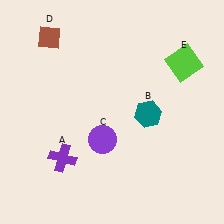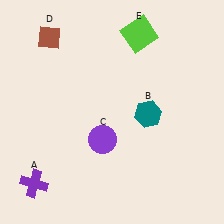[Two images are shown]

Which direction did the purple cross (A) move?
The purple cross (A) moved left.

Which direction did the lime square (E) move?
The lime square (E) moved left.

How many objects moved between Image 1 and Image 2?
2 objects moved between the two images.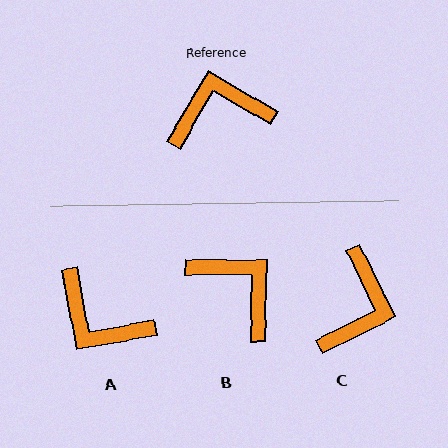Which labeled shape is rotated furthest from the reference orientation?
A, about 131 degrees away.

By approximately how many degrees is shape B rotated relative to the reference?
Approximately 61 degrees clockwise.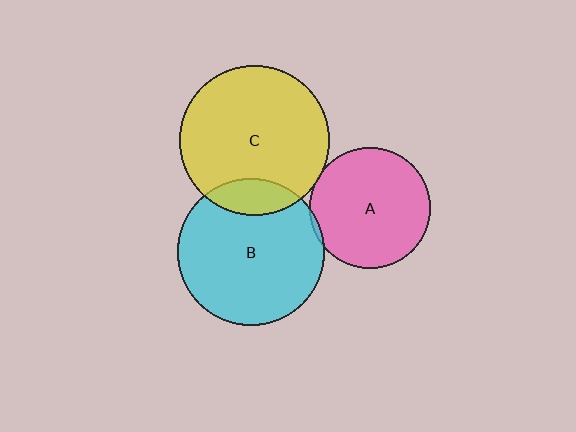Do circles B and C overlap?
Yes.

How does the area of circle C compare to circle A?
Approximately 1.5 times.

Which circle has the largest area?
Circle C (yellow).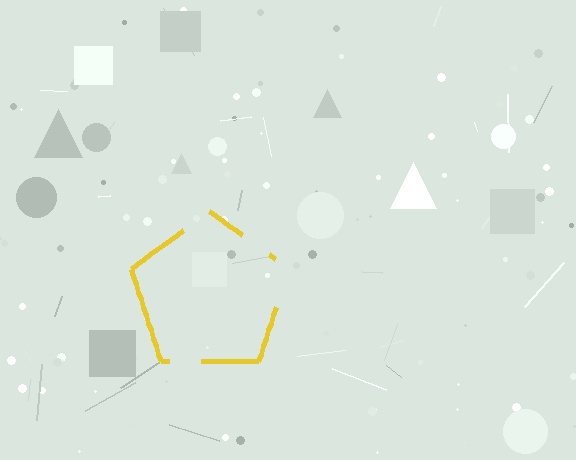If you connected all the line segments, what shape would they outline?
They would outline a pentagon.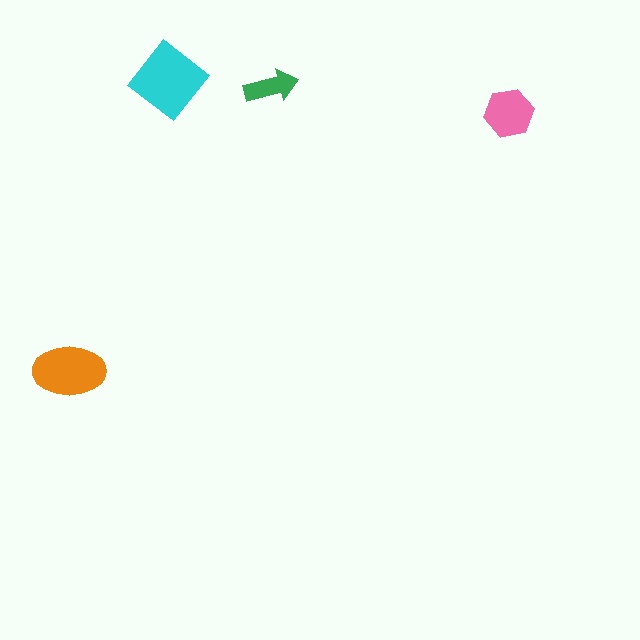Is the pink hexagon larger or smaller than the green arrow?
Larger.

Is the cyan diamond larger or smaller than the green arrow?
Larger.